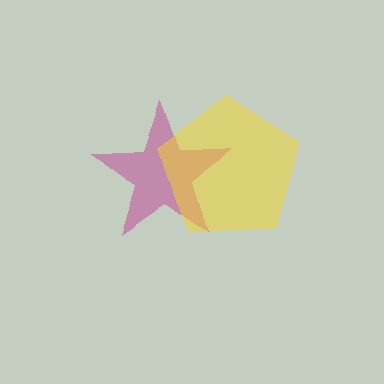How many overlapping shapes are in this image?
There are 2 overlapping shapes in the image.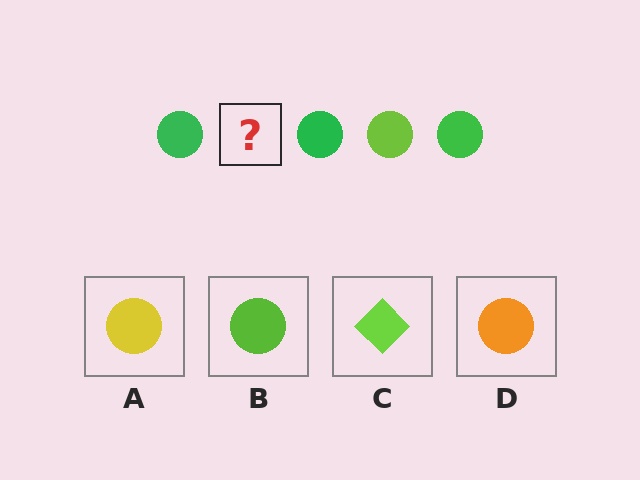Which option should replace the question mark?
Option B.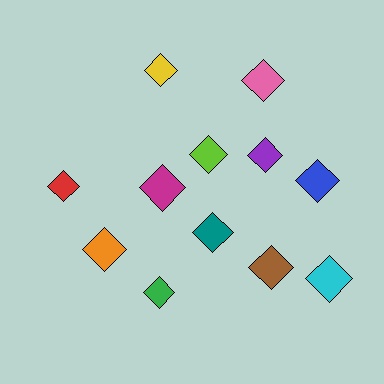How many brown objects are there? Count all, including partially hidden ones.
There is 1 brown object.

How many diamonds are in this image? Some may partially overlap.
There are 12 diamonds.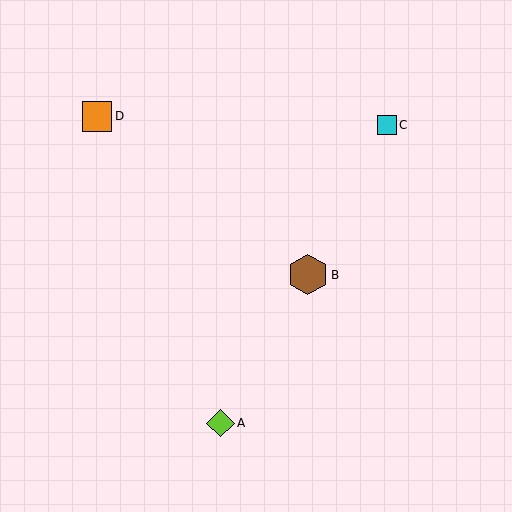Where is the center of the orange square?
The center of the orange square is at (97, 116).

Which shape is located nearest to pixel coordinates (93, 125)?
The orange square (labeled D) at (97, 116) is nearest to that location.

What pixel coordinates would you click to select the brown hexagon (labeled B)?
Click at (308, 275) to select the brown hexagon B.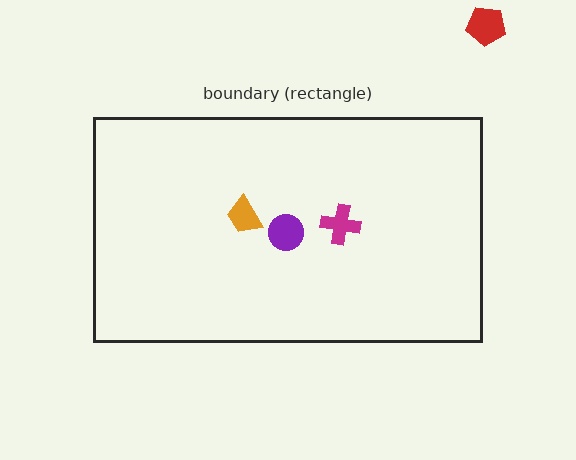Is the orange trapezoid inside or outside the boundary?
Inside.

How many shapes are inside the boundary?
3 inside, 1 outside.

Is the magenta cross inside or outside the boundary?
Inside.